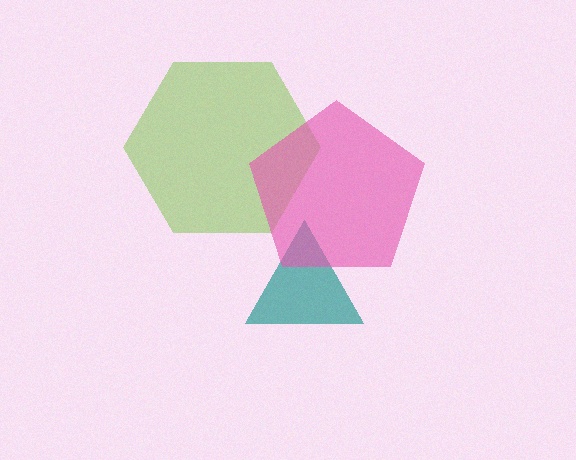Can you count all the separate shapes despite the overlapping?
Yes, there are 3 separate shapes.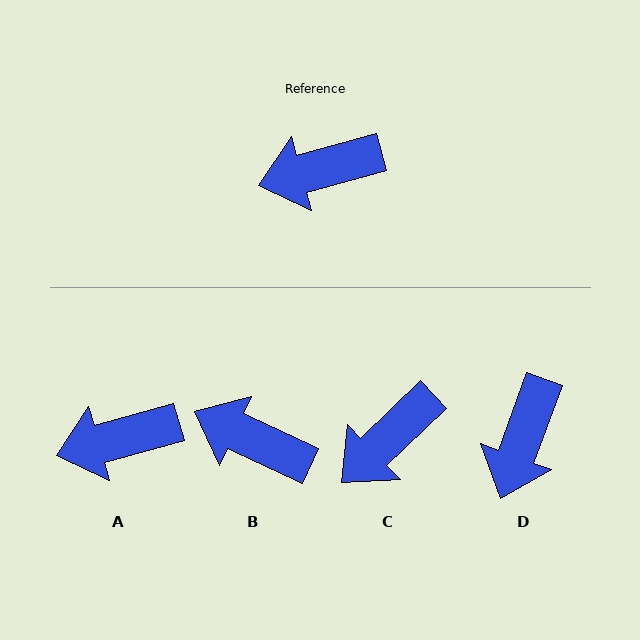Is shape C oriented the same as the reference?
No, it is off by about 28 degrees.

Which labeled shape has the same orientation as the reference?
A.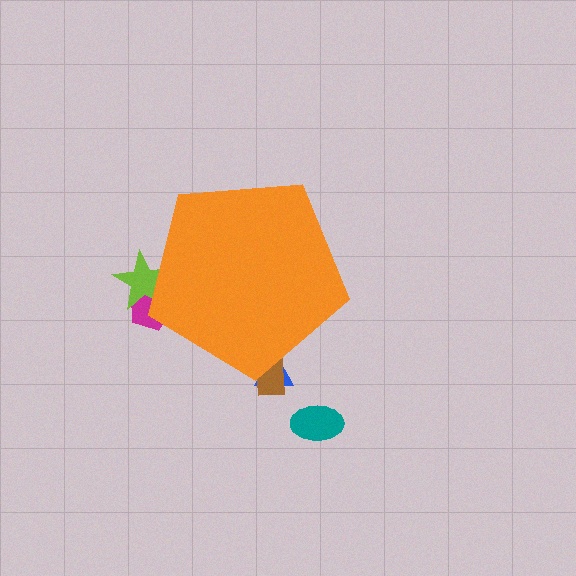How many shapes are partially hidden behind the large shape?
4 shapes are partially hidden.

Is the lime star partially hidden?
Yes, the lime star is partially hidden behind the orange pentagon.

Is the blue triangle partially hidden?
Yes, the blue triangle is partially hidden behind the orange pentagon.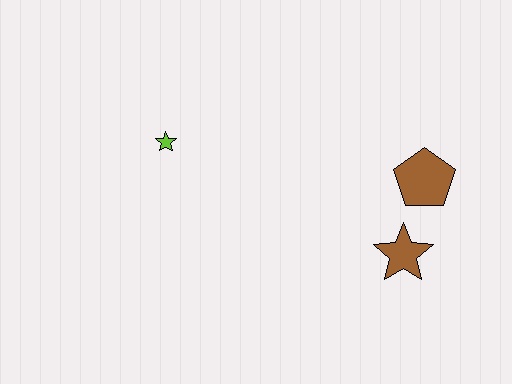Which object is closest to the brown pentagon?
The brown star is closest to the brown pentagon.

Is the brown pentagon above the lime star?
No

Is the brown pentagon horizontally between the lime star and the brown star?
No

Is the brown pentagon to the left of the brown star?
No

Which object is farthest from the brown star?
The lime star is farthest from the brown star.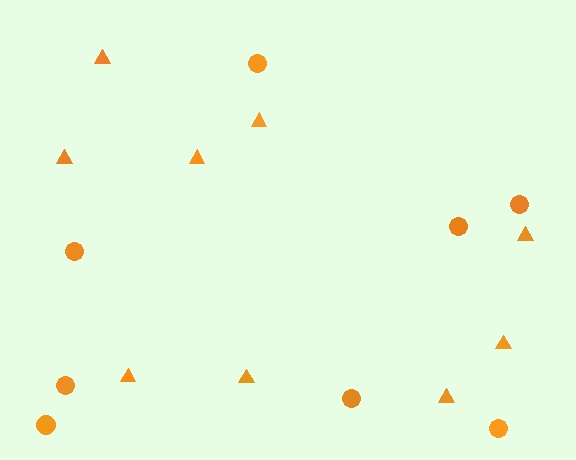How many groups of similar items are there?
There are 2 groups: one group of triangles (9) and one group of circles (8).